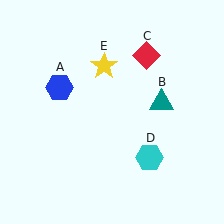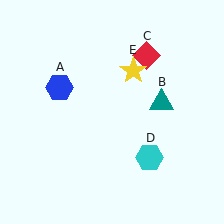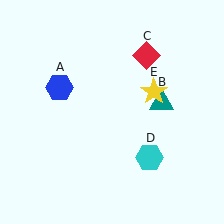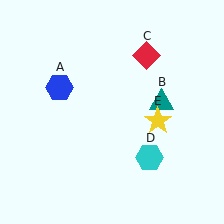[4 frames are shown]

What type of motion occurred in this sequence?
The yellow star (object E) rotated clockwise around the center of the scene.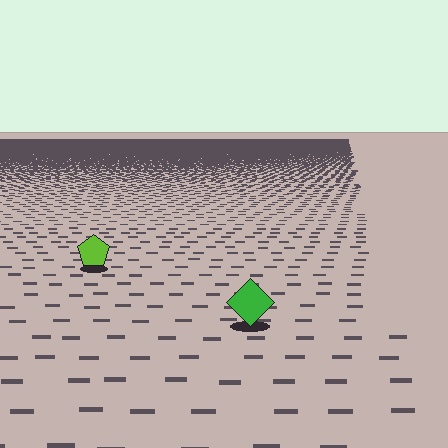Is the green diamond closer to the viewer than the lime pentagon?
Yes. The green diamond is closer — you can tell from the texture gradient: the ground texture is coarser near it.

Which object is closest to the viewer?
The green diamond is closest. The texture marks near it are larger and more spread out.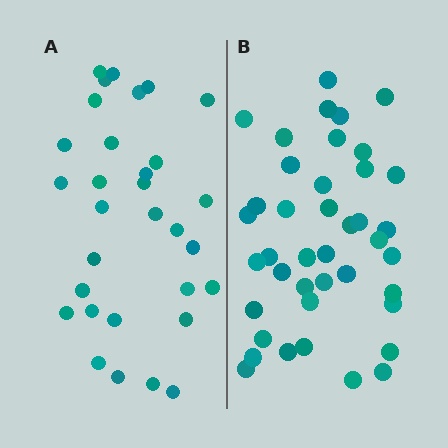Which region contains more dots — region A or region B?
Region B (the right region) has more dots.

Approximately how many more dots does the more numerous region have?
Region B has roughly 10 or so more dots than region A.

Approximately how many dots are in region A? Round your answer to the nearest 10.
About 30 dots. (The exact count is 31, which rounds to 30.)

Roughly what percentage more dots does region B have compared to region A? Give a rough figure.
About 30% more.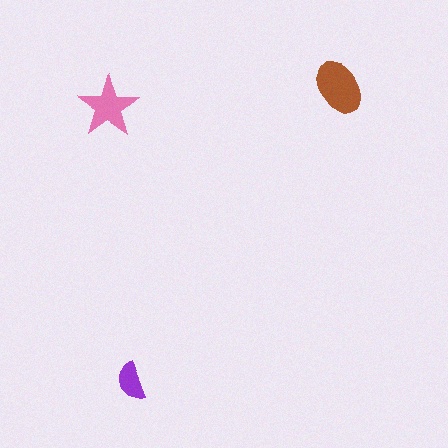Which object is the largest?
The brown ellipse.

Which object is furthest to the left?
The pink star is leftmost.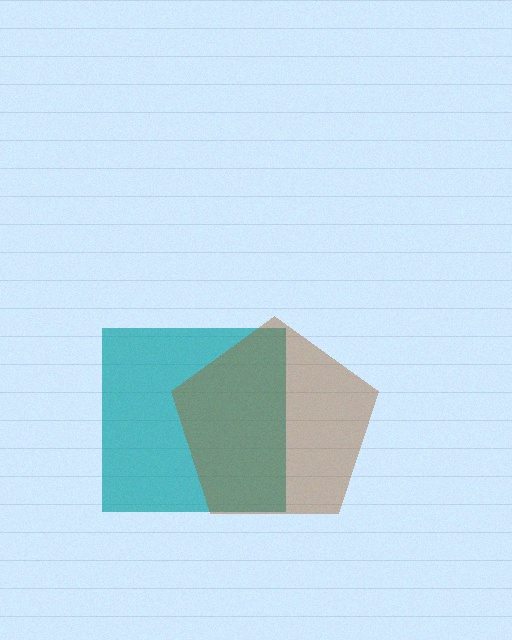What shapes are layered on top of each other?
The layered shapes are: a teal square, a brown pentagon.